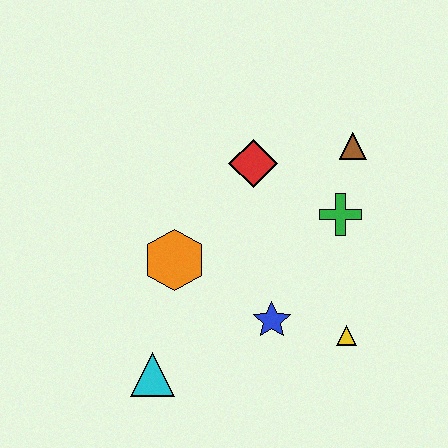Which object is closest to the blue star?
The yellow triangle is closest to the blue star.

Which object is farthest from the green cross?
The cyan triangle is farthest from the green cross.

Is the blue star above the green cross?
No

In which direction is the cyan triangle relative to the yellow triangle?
The cyan triangle is to the left of the yellow triangle.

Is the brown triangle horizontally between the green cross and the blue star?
No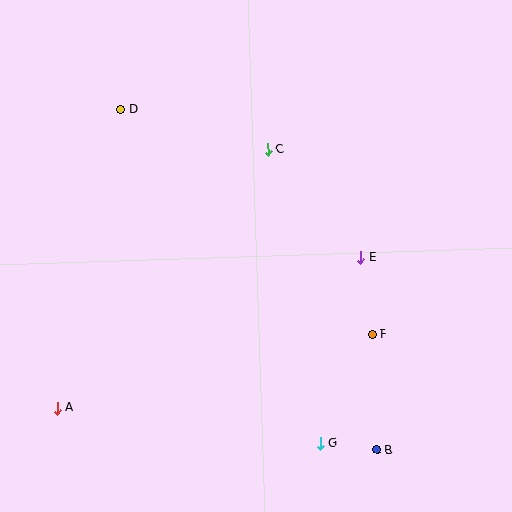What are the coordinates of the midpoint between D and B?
The midpoint between D and B is at (249, 280).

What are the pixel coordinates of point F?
Point F is at (372, 334).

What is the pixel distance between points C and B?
The distance between C and B is 319 pixels.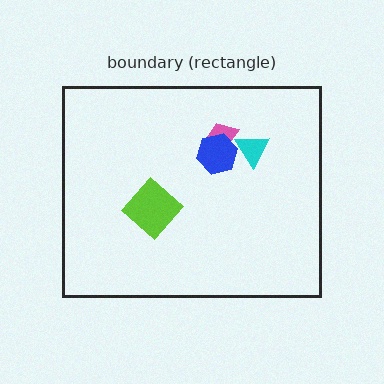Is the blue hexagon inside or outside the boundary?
Inside.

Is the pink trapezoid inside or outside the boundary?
Inside.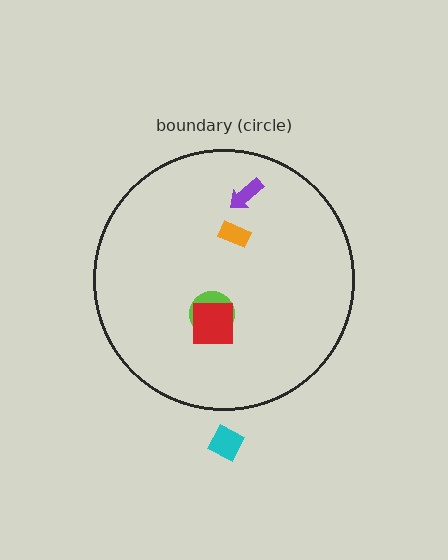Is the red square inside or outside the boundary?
Inside.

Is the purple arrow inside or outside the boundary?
Inside.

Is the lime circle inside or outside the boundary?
Inside.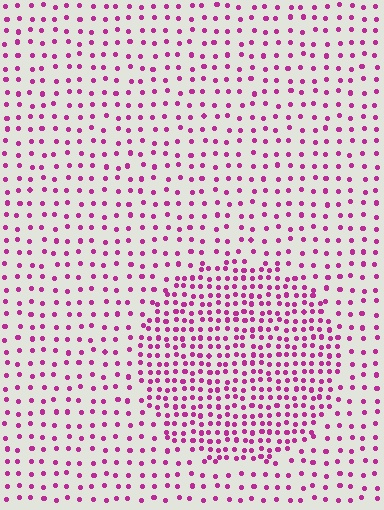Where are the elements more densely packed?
The elements are more densely packed inside the circle boundary.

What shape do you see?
I see a circle.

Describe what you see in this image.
The image contains small magenta elements arranged at two different densities. A circle-shaped region is visible where the elements are more densely packed than the surrounding area.